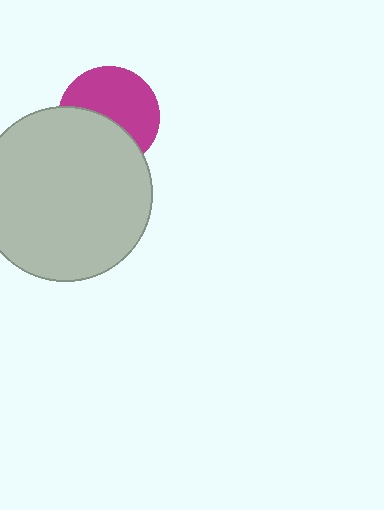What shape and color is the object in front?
The object in front is a light gray circle.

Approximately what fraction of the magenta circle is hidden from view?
Roughly 43% of the magenta circle is hidden behind the light gray circle.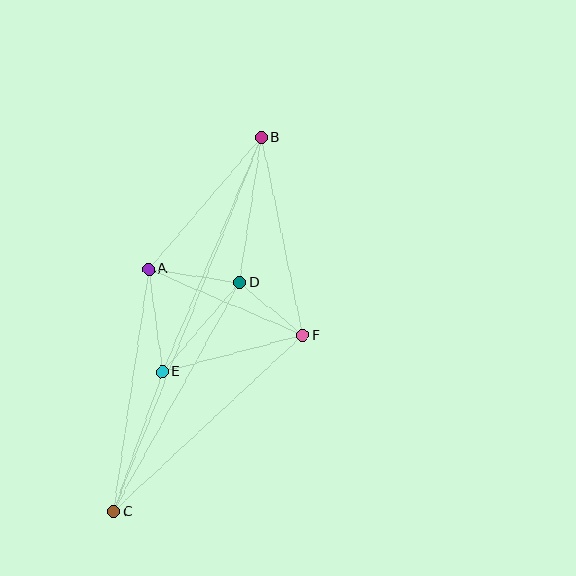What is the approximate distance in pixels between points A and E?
The distance between A and E is approximately 104 pixels.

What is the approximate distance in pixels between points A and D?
The distance between A and D is approximately 92 pixels.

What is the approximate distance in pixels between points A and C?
The distance between A and C is approximately 245 pixels.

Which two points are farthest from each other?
Points B and C are farthest from each other.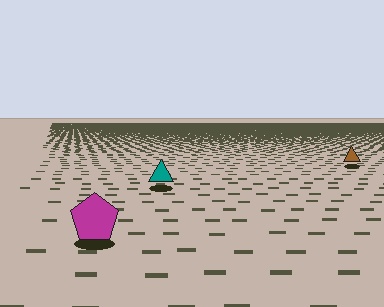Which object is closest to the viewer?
The magenta pentagon is closest. The texture marks near it are larger and more spread out.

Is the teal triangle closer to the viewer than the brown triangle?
Yes. The teal triangle is closer — you can tell from the texture gradient: the ground texture is coarser near it.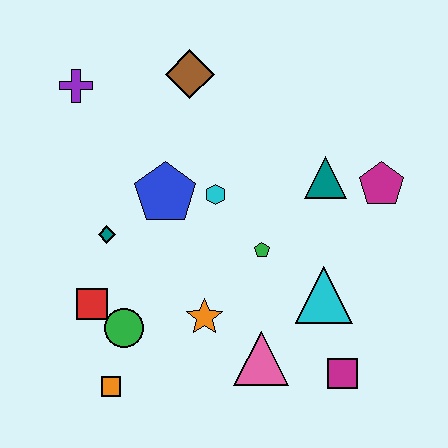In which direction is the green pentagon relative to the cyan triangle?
The green pentagon is to the left of the cyan triangle.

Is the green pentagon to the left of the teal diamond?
No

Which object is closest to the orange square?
The green circle is closest to the orange square.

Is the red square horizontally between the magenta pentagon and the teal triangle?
No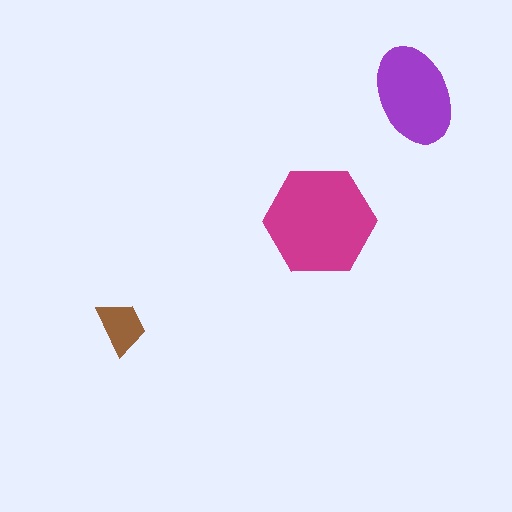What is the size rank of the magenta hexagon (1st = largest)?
1st.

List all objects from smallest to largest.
The brown trapezoid, the purple ellipse, the magenta hexagon.